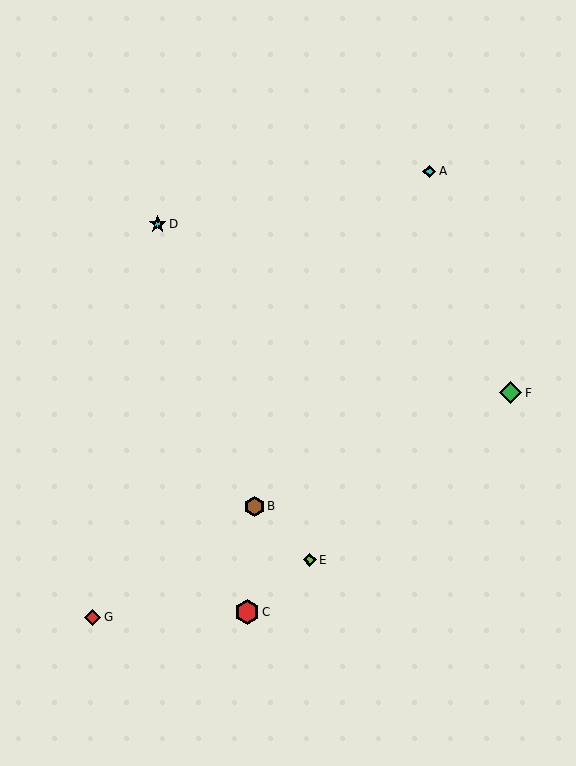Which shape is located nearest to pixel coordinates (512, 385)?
The green diamond (labeled F) at (511, 393) is nearest to that location.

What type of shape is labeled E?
Shape E is a lime diamond.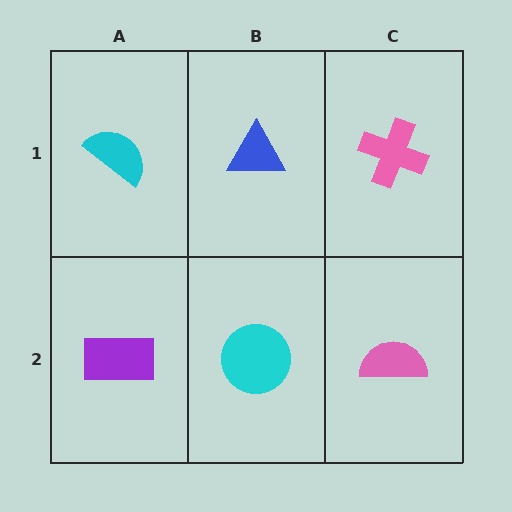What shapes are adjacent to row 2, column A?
A cyan semicircle (row 1, column A), a cyan circle (row 2, column B).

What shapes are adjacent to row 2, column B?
A blue triangle (row 1, column B), a purple rectangle (row 2, column A), a pink semicircle (row 2, column C).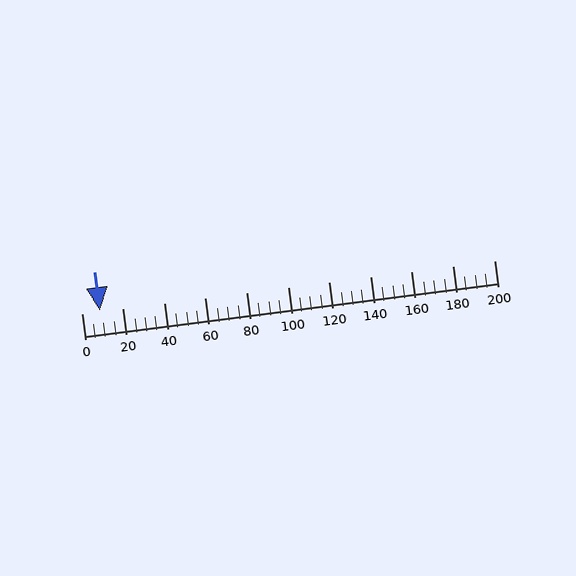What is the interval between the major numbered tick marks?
The major tick marks are spaced 20 units apart.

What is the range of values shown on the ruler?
The ruler shows values from 0 to 200.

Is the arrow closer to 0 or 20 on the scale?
The arrow is closer to 0.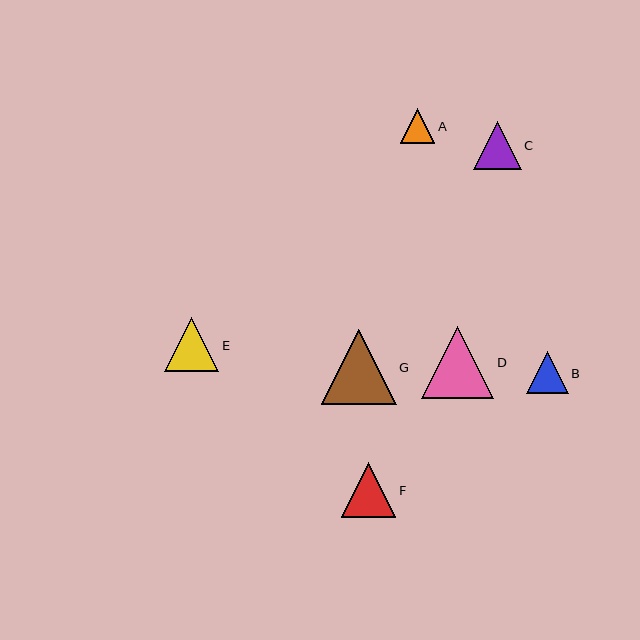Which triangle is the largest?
Triangle G is the largest with a size of approximately 75 pixels.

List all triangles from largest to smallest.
From largest to smallest: G, D, E, F, C, B, A.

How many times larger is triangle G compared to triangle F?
Triangle G is approximately 1.4 times the size of triangle F.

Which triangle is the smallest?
Triangle A is the smallest with a size of approximately 35 pixels.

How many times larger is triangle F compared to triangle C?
Triangle F is approximately 1.1 times the size of triangle C.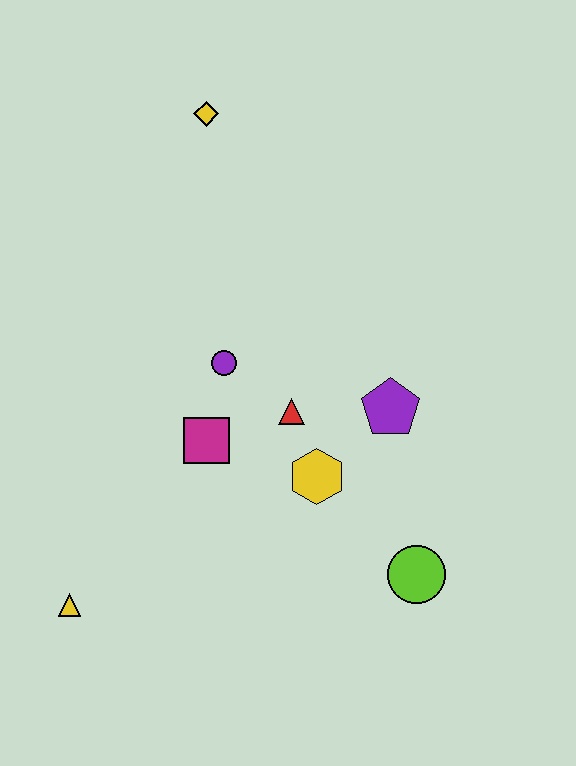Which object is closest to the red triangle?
The yellow hexagon is closest to the red triangle.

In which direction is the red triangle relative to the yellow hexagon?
The red triangle is above the yellow hexagon.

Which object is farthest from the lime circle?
The yellow diamond is farthest from the lime circle.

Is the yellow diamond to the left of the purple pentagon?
Yes